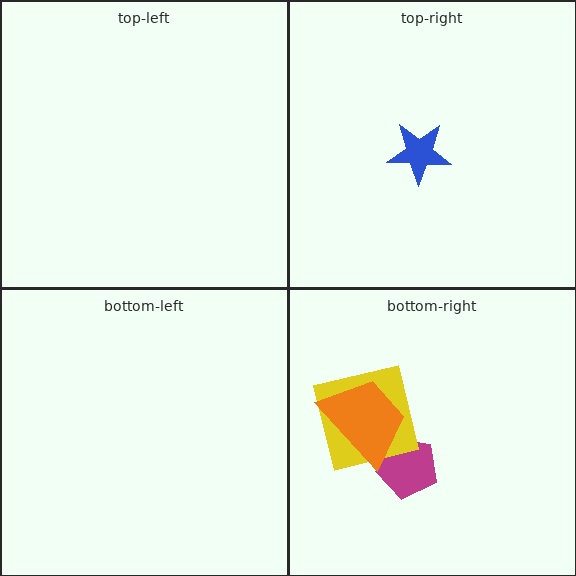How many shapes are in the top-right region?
1.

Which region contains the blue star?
The top-right region.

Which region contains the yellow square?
The bottom-right region.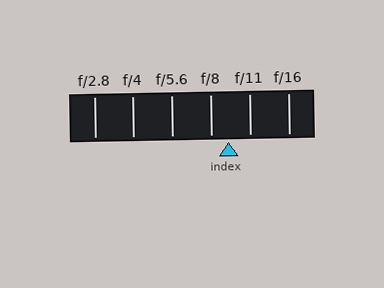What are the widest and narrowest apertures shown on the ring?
The widest aperture shown is f/2.8 and the narrowest is f/16.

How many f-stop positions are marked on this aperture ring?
There are 6 f-stop positions marked.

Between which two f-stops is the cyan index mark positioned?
The index mark is between f/8 and f/11.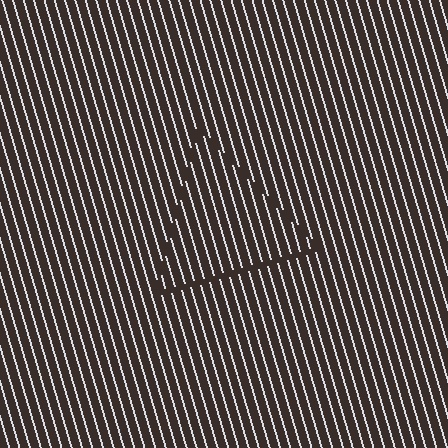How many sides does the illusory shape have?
3 sides — the line-ends trace a triangle.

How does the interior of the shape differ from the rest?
The interior of the shape contains the same grating, shifted by half a period — the contour is defined by the phase discontinuity where line-ends from the inner and outer gratings abut.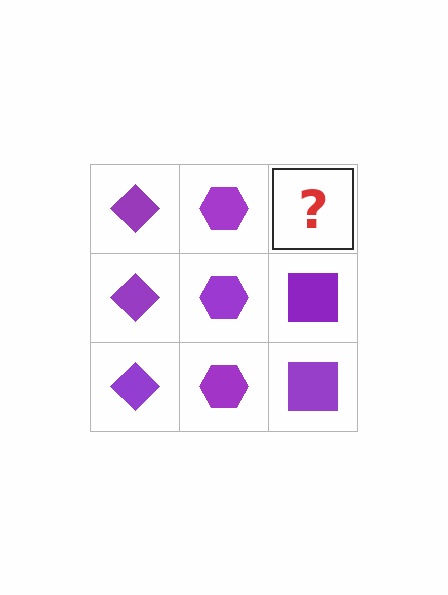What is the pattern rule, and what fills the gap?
The rule is that each column has a consistent shape. The gap should be filled with a purple square.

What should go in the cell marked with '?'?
The missing cell should contain a purple square.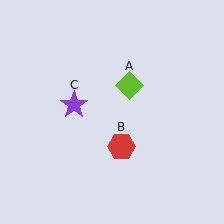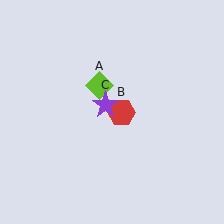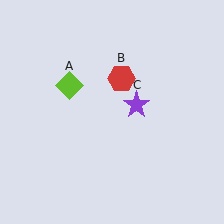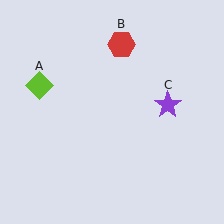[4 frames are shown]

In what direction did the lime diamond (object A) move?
The lime diamond (object A) moved left.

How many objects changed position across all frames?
3 objects changed position: lime diamond (object A), red hexagon (object B), purple star (object C).